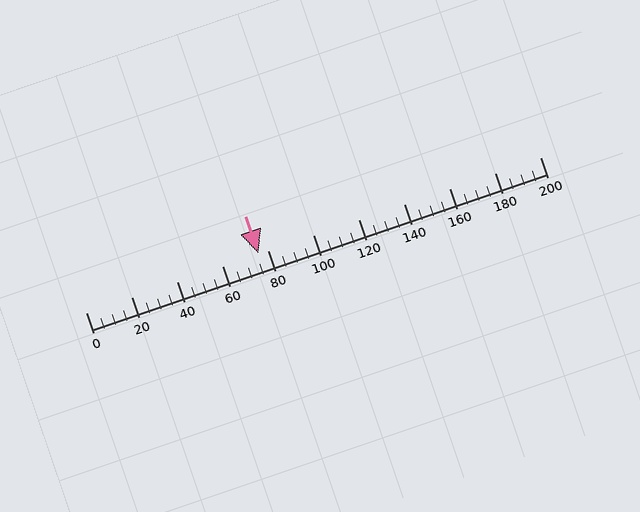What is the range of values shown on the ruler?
The ruler shows values from 0 to 200.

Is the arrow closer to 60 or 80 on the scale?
The arrow is closer to 80.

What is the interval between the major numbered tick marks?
The major tick marks are spaced 20 units apart.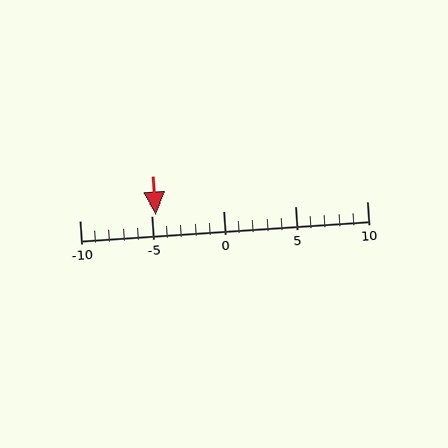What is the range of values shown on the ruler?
The ruler shows values from -10 to 10.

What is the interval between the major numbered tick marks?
The major tick marks are spaced 5 units apart.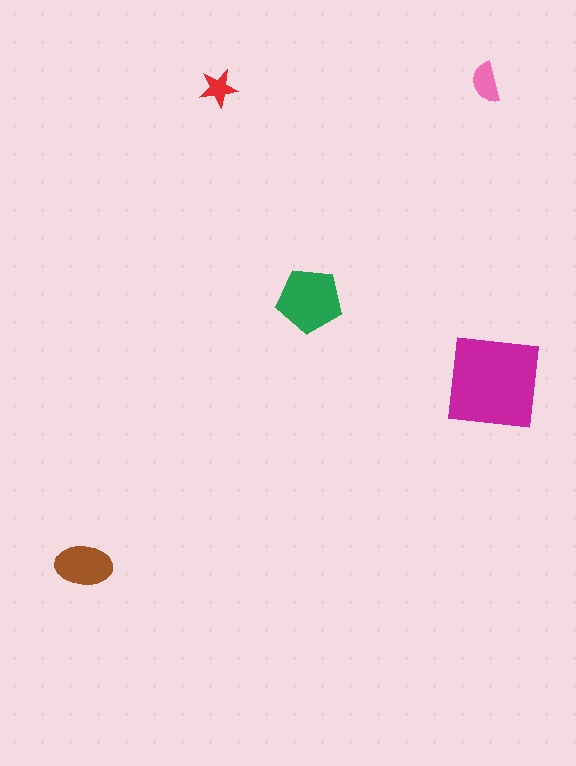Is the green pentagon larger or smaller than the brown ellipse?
Larger.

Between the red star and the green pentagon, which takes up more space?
The green pentagon.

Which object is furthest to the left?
The brown ellipse is leftmost.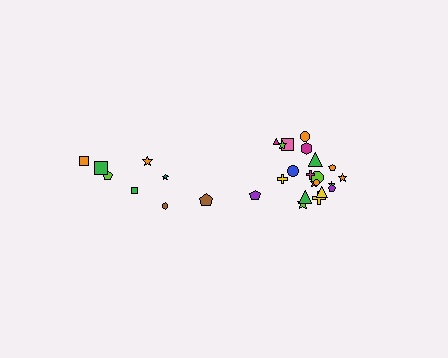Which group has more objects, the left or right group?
The right group.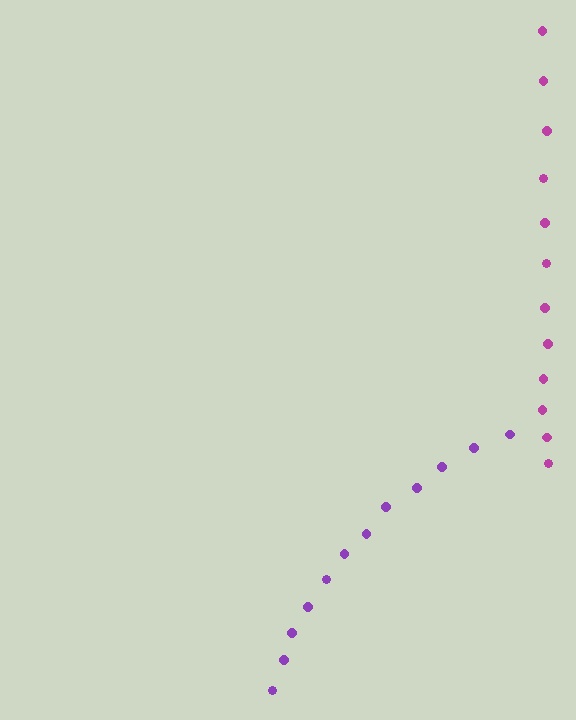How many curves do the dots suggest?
There are 2 distinct paths.